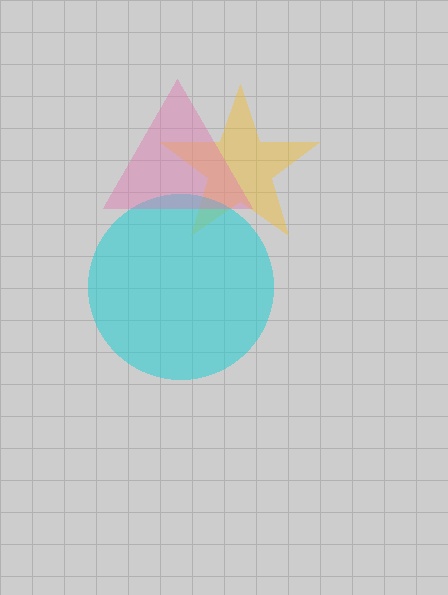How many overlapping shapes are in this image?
There are 3 overlapping shapes in the image.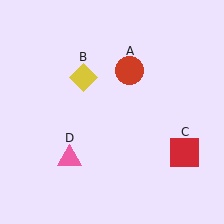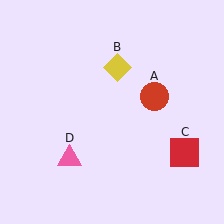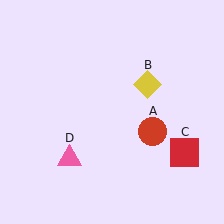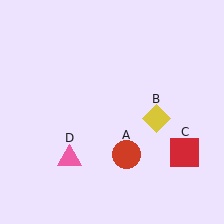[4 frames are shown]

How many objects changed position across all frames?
2 objects changed position: red circle (object A), yellow diamond (object B).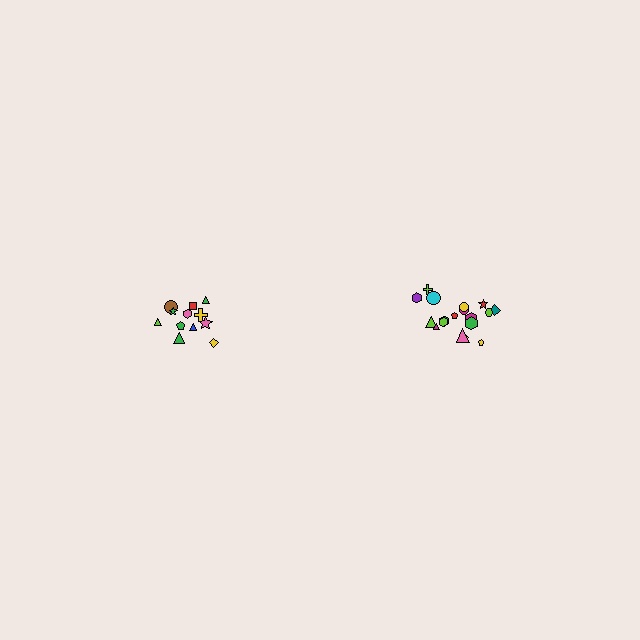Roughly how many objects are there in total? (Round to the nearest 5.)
Roughly 30 objects in total.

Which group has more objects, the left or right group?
The right group.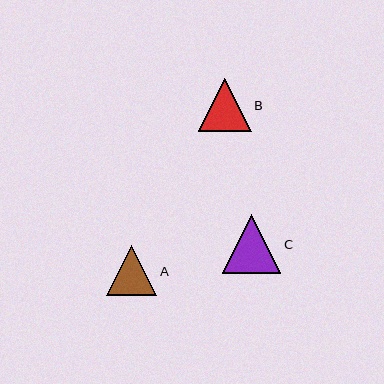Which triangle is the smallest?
Triangle A is the smallest with a size of approximately 50 pixels.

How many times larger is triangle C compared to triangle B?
Triangle C is approximately 1.1 times the size of triangle B.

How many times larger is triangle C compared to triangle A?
Triangle C is approximately 1.2 times the size of triangle A.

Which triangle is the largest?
Triangle C is the largest with a size of approximately 59 pixels.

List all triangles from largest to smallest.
From largest to smallest: C, B, A.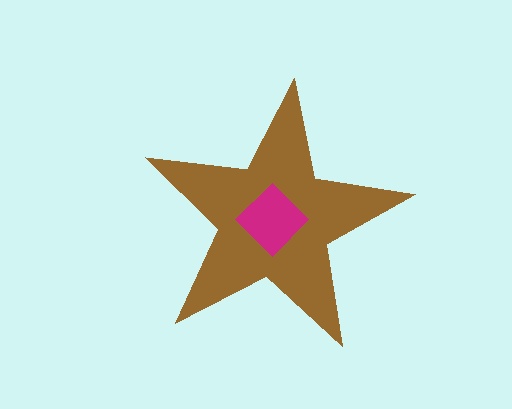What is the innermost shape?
The magenta diamond.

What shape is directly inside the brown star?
The magenta diamond.